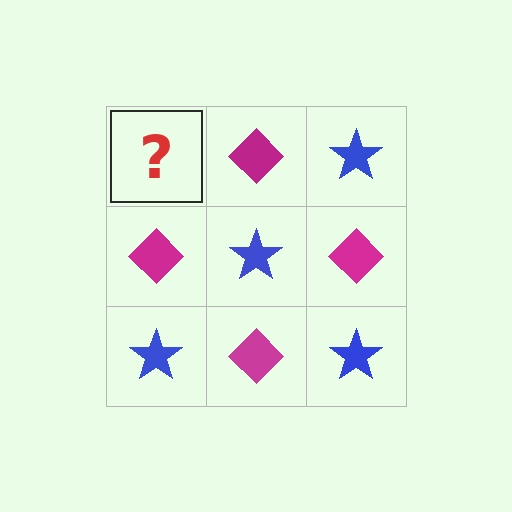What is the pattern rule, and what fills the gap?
The rule is that it alternates blue star and magenta diamond in a checkerboard pattern. The gap should be filled with a blue star.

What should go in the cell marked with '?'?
The missing cell should contain a blue star.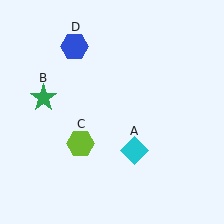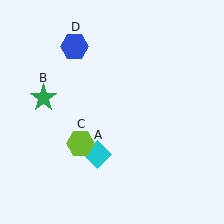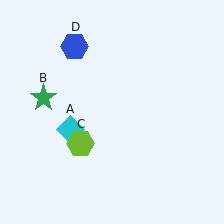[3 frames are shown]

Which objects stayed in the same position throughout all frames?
Green star (object B) and lime hexagon (object C) and blue hexagon (object D) remained stationary.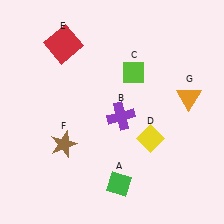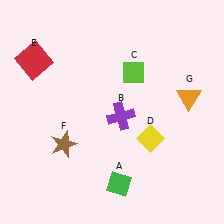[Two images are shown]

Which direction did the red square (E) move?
The red square (E) moved left.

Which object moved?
The red square (E) moved left.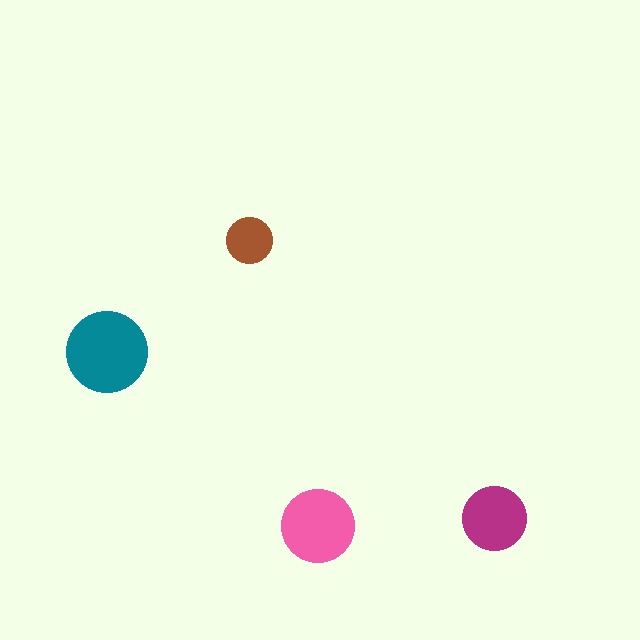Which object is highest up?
The brown circle is topmost.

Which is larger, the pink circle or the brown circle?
The pink one.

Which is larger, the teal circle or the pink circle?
The teal one.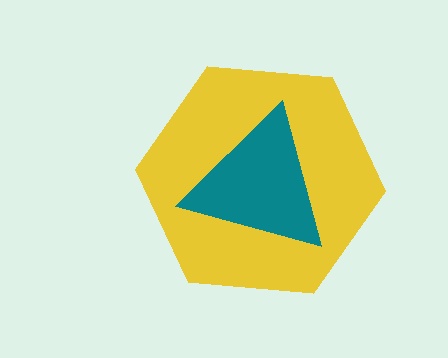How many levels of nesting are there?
2.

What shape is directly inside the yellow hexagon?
The teal triangle.